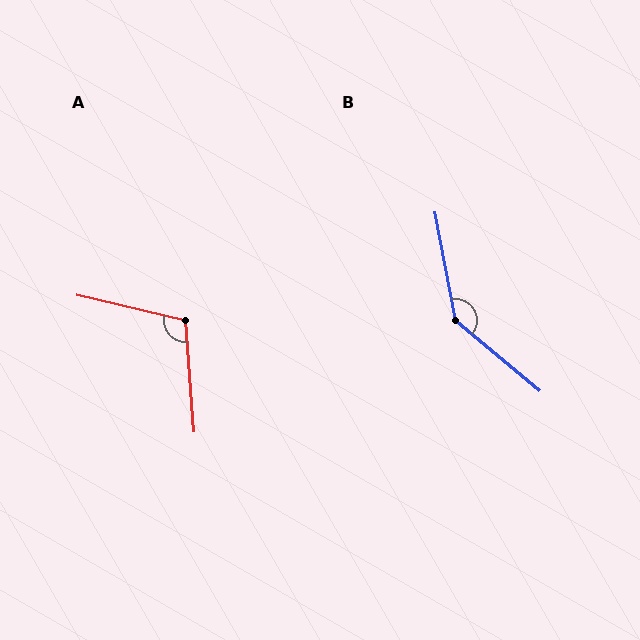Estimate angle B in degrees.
Approximately 140 degrees.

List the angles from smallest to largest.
A (108°), B (140°).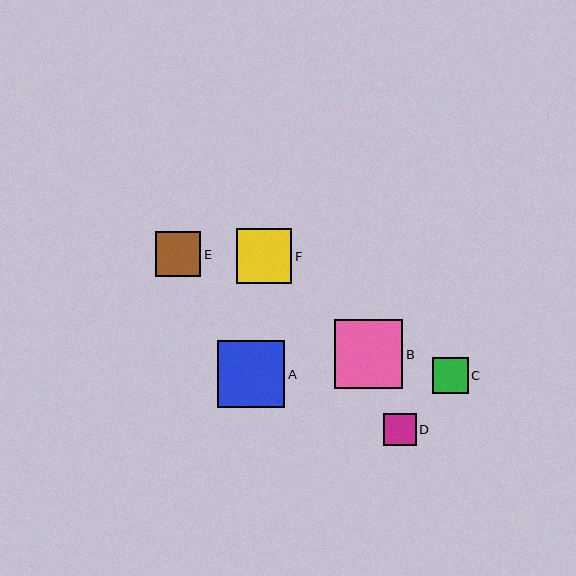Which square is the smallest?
Square D is the smallest with a size of approximately 32 pixels.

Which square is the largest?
Square B is the largest with a size of approximately 68 pixels.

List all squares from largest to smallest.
From largest to smallest: B, A, F, E, C, D.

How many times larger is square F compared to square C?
Square F is approximately 1.5 times the size of square C.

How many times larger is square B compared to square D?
Square B is approximately 2.1 times the size of square D.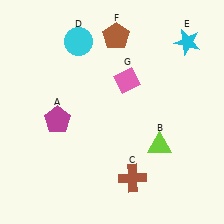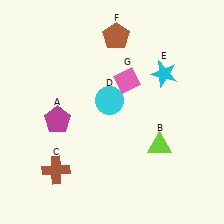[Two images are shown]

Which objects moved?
The objects that moved are: the brown cross (C), the cyan circle (D), the cyan star (E).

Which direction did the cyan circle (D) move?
The cyan circle (D) moved down.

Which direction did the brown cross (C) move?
The brown cross (C) moved left.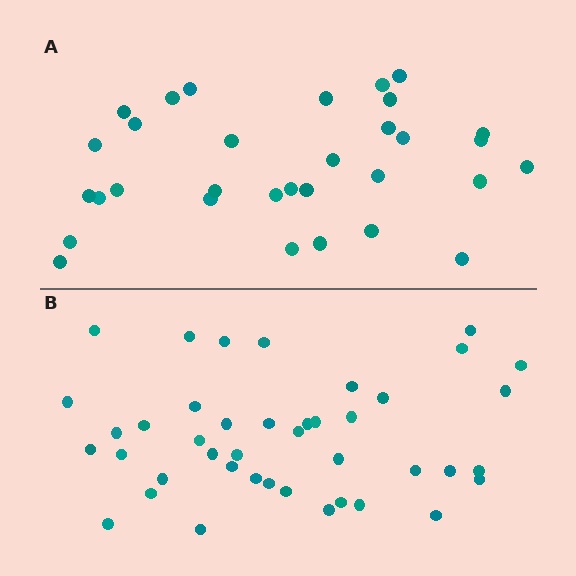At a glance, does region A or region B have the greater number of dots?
Region B (the bottom region) has more dots.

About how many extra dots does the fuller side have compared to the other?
Region B has roughly 10 or so more dots than region A.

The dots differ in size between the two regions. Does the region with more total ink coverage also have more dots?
No. Region A has more total ink coverage because its dots are larger, but region B actually contains more individual dots. Total area can be misleading — the number of items is what matters here.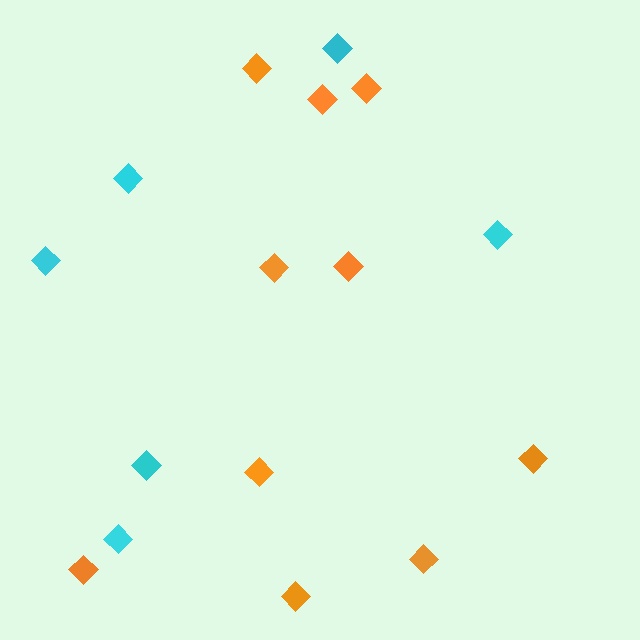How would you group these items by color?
There are 2 groups: one group of orange diamonds (10) and one group of cyan diamonds (6).